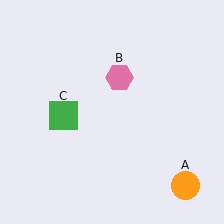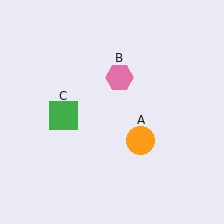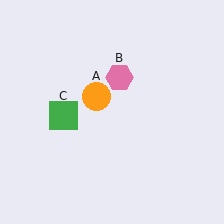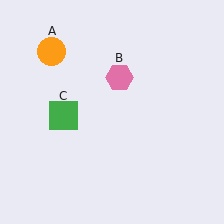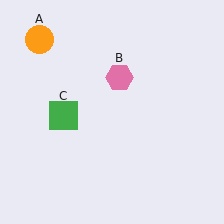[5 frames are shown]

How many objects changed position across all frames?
1 object changed position: orange circle (object A).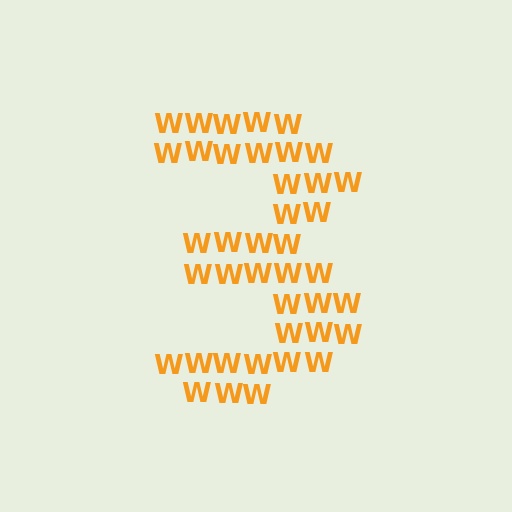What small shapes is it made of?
It is made of small letter W's.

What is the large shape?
The large shape is the digit 3.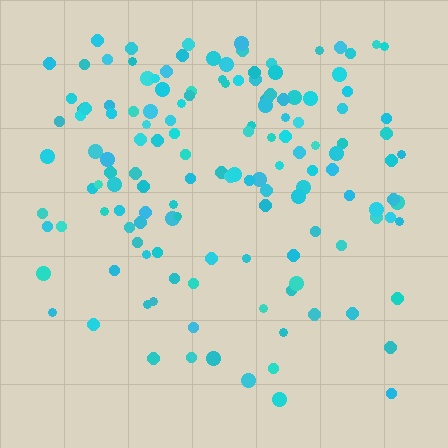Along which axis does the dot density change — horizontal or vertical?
Vertical.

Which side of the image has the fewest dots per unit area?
The bottom.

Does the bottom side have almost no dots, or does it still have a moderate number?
Still a moderate number, just noticeably fewer than the top.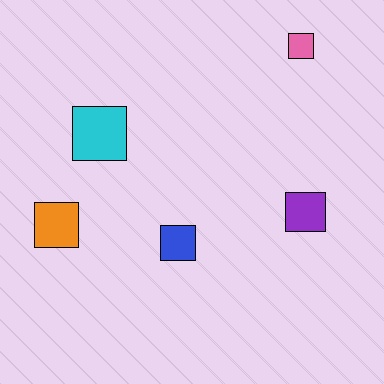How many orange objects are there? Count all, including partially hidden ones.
There is 1 orange object.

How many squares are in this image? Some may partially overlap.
There are 5 squares.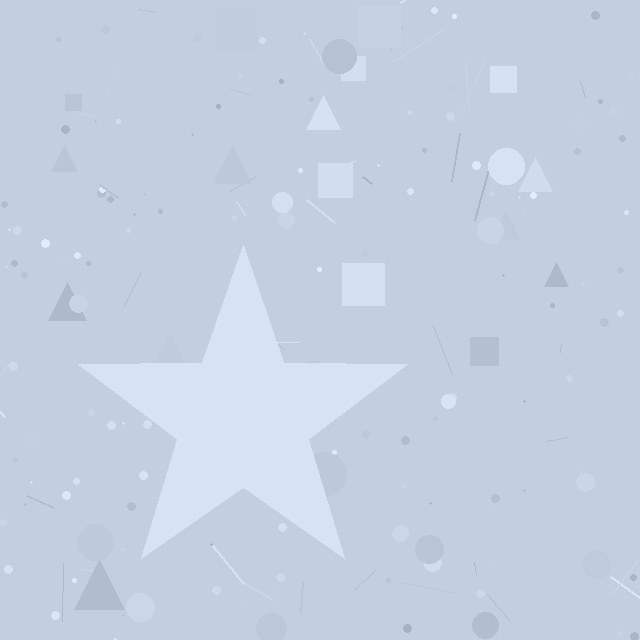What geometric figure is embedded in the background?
A star is embedded in the background.